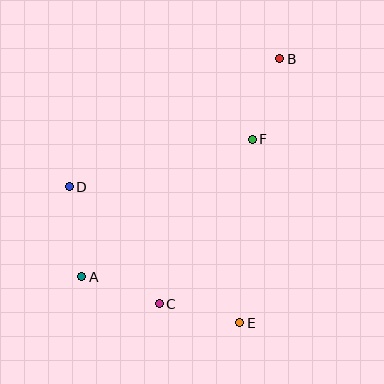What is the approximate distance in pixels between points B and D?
The distance between B and D is approximately 246 pixels.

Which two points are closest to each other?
Points A and C are closest to each other.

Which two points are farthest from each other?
Points A and B are farthest from each other.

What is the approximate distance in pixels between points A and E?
The distance between A and E is approximately 164 pixels.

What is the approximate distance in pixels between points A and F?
The distance between A and F is approximately 219 pixels.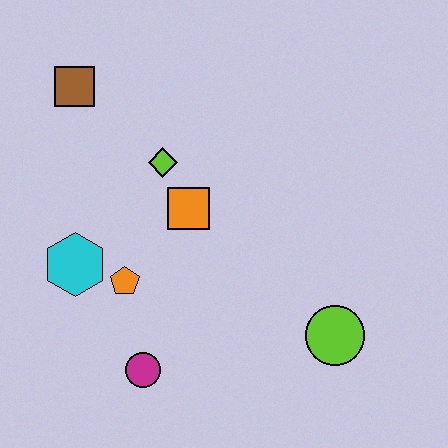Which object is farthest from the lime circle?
The brown square is farthest from the lime circle.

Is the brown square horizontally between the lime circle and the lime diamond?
No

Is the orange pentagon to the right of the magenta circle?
No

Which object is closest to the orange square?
The lime diamond is closest to the orange square.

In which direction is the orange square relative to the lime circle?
The orange square is to the left of the lime circle.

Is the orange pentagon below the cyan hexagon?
Yes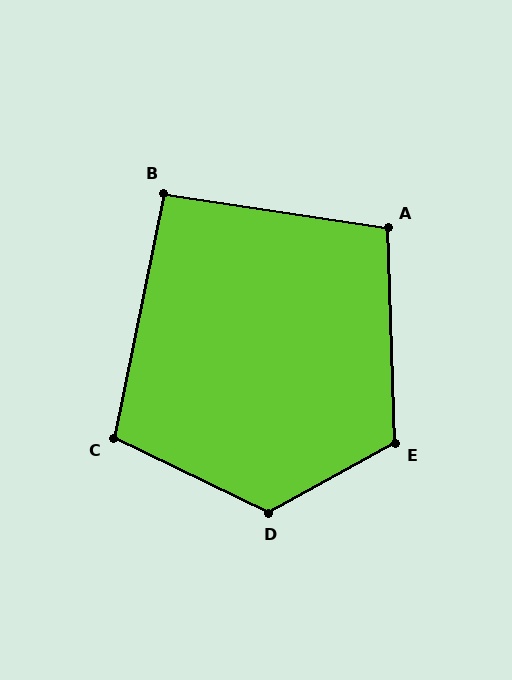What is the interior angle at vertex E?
Approximately 117 degrees (obtuse).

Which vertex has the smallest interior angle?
B, at approximately 93 degrees.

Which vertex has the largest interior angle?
D, at approximately 126 degrees.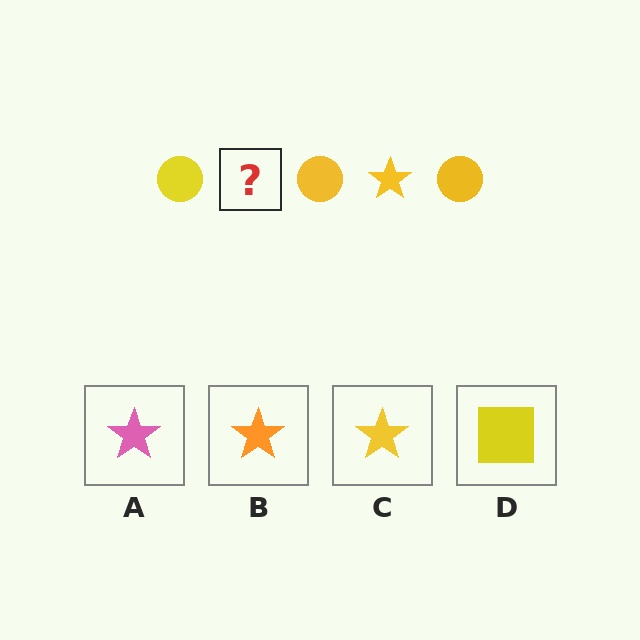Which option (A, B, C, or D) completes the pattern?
C.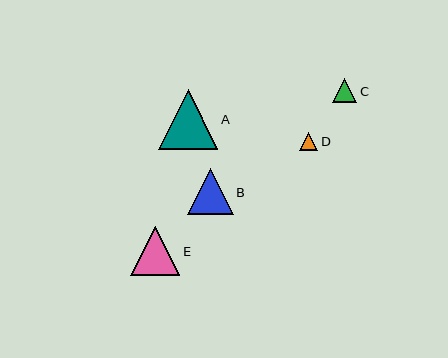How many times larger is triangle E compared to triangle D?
Triangle E is approximately 2.7 times the size of triangle D.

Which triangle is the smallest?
Triangle D is the smallest with a size of approximately 18 pixels.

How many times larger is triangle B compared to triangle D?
Triangle B is approximately 2.5 times the size of triangle D.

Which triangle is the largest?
Triangle A is the largest with a size of approximately 59 pixels.